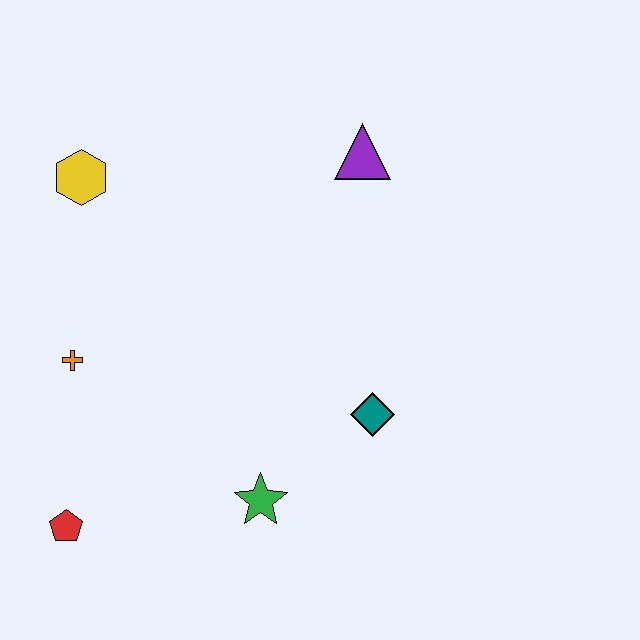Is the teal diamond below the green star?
No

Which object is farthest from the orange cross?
The purple triangle is farthest from the orange cross.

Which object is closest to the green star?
The teal diamond is closest to the green star.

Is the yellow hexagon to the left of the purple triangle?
Yes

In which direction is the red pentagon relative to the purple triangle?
The red pentagon is below the purple triangle.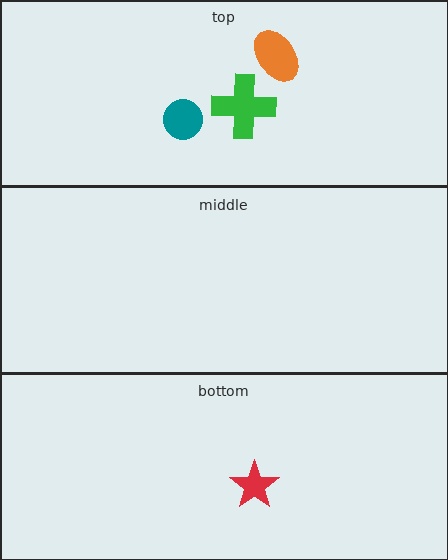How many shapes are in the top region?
3.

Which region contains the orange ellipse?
The top region.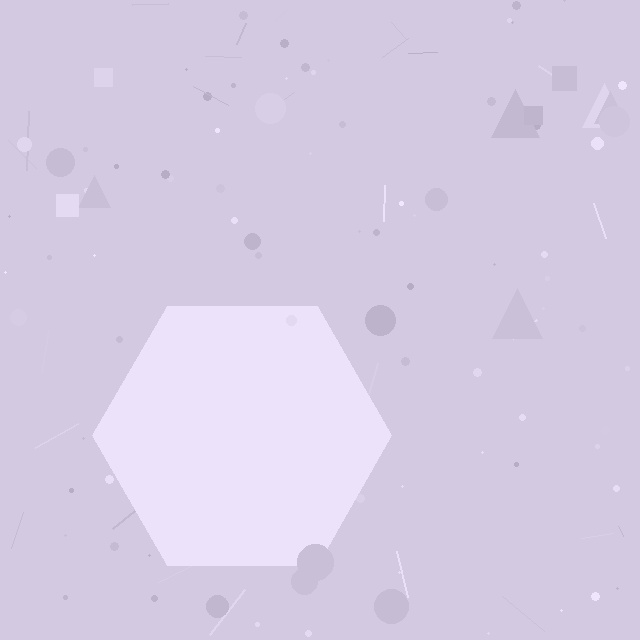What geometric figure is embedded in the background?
A hexagon is embedded in the background.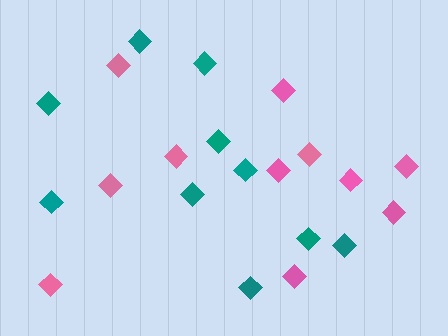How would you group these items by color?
There are 2 groups: one group of teal diamonds (10) and one group of pink diamonds (11).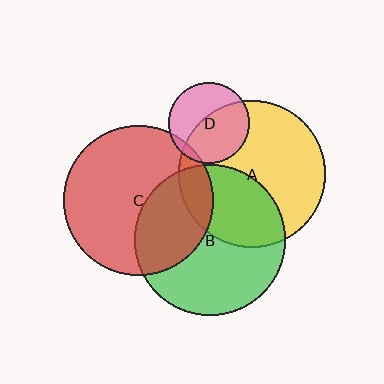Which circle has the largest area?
Circle B (green).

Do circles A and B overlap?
Yes.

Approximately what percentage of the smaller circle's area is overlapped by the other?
Approximately 35%.